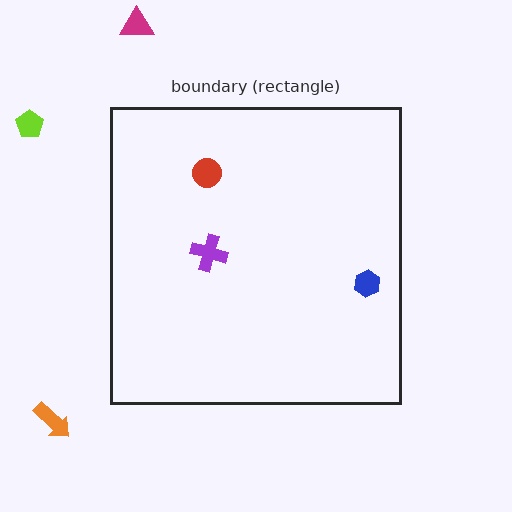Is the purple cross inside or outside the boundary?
Inside.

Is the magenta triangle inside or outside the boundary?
Outside.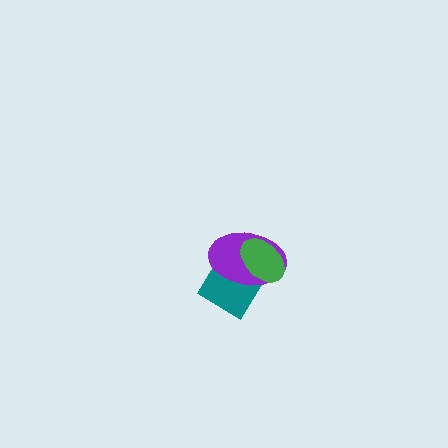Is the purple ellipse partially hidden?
Yes, it is partially covered by another shape.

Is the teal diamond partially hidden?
Yes, it is partially covered by another shape.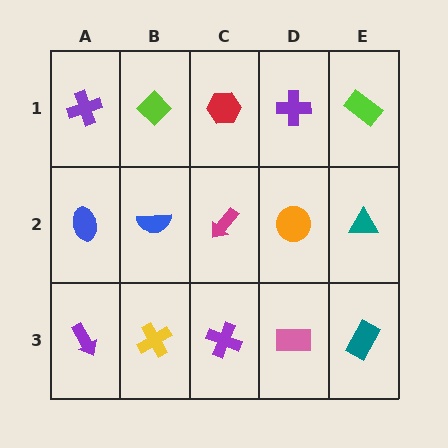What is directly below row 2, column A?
A purple arrow.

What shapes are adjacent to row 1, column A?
A blue ellipse (row 2, column A), a lime diamond (row 1, column B).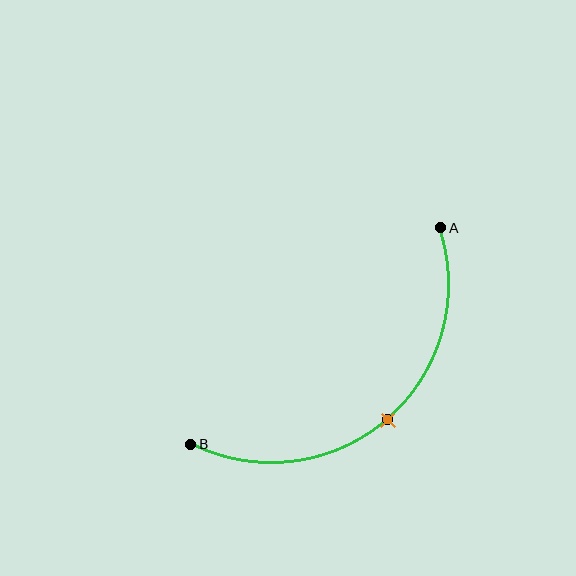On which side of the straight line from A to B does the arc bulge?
The arc bulges below and to the right of the straight line connecting A and B.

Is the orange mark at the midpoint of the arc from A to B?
Yes. The orange mark lies on the arc at equal arc-length from both A and B — it is the arc midpoint.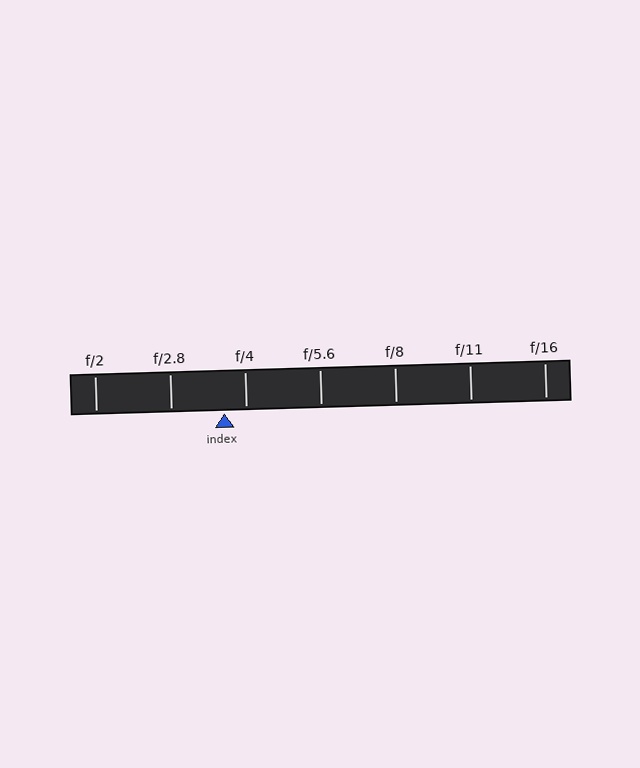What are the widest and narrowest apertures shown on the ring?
The widest aperture shown is f/2 and the narrowest is f/16.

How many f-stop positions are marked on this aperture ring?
There are 7 f-stop positions marked.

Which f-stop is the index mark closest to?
The index mark is closest to f/4.